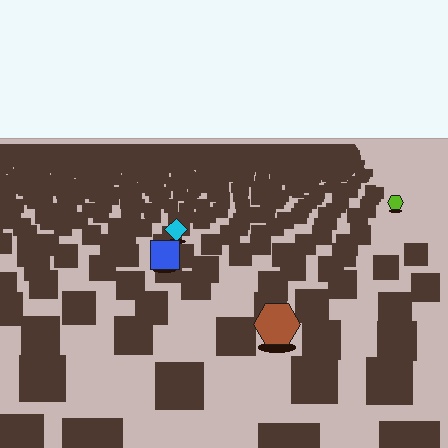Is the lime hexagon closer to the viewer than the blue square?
No. The blue square is closer — you can tell from the texture gradient: the ground texture is coarser near it.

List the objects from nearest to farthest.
From nearest to farthest: the brown hexagon, the blue square, the cyan diamond, the lime hexagon.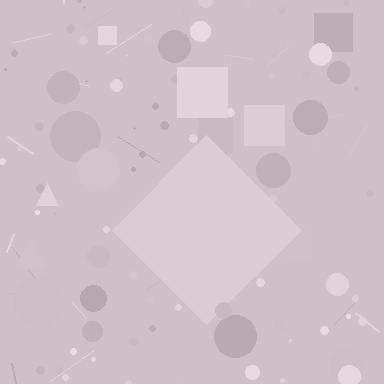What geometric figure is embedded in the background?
A diamond is embedded in the background.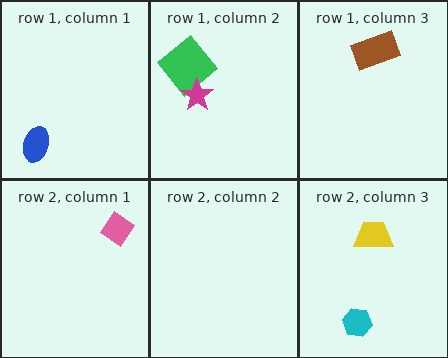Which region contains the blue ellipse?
The row 1, column 1 region.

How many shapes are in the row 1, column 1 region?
1.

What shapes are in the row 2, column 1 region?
The pink diamond.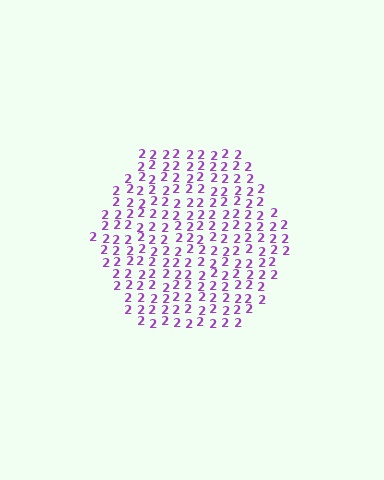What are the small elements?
The small elements are digit 2's.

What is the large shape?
The large shape is a hexagon.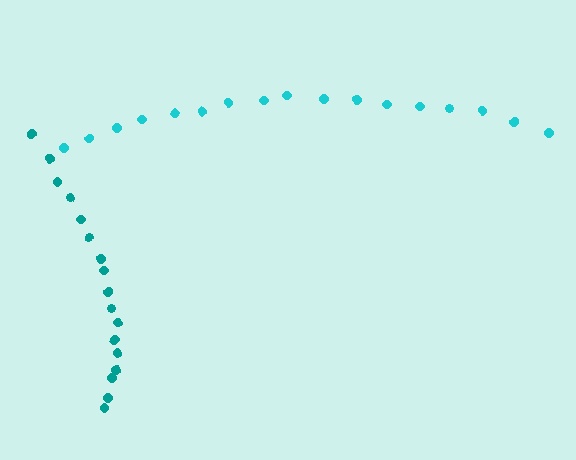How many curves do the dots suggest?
There are 2 distinct paths.